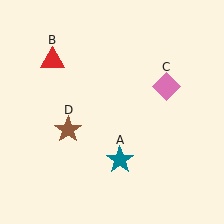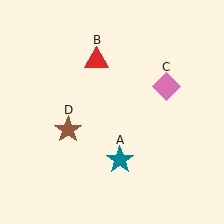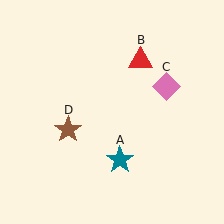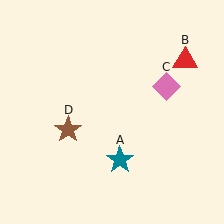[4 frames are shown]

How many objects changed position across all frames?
1 object changed position: red triangle (object B).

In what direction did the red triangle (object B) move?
The red triangle (object B) moved right.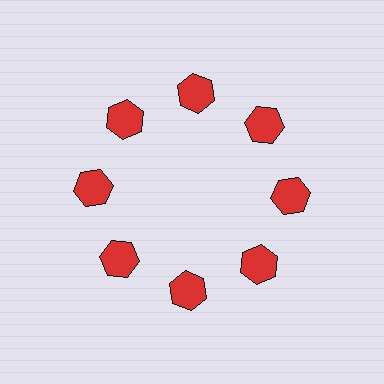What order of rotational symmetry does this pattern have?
This pattern has 8-fold rotational symmetry.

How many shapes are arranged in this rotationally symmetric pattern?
There are 8 shapes, arranged in 8 groups of 1.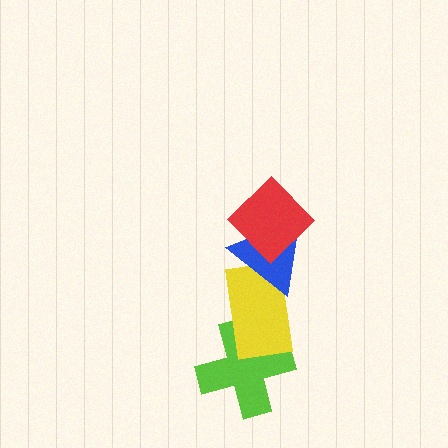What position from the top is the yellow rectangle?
The yellow rectangle is 3rd from the top.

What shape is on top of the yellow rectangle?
The blue triangle is on top of the yellow rectangle.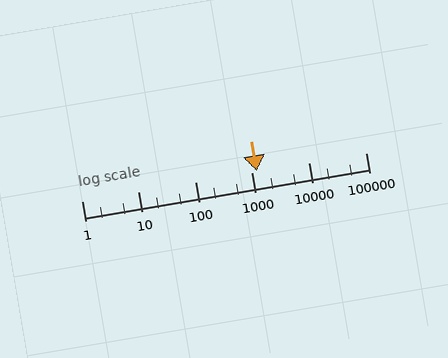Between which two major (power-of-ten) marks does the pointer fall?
The pointer is between 1000 and 10000.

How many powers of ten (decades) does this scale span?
The scale spans 5 decades, from 1 to 100000.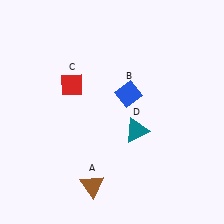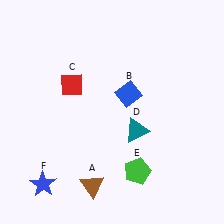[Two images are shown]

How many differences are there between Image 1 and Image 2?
There are 2 differences between the two images.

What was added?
A green pentagon (E), a blue star (F) were added in Image 2.